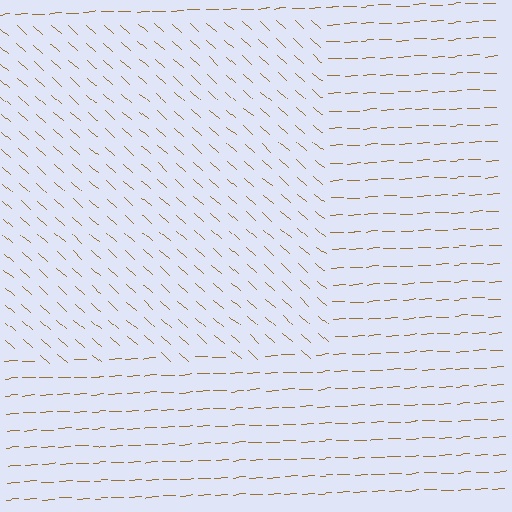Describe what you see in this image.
The image is filled with small brown line segments. A rectangle region in the image has lines oriented differently from the surrounding lines, creating a visible texture boundary.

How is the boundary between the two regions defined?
The boundary is defined purely by a change in line orientation (approximately 45 degrees difference). All lines are the same color and thickness.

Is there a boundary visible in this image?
Yes, there is a texture boundary formed by a change in line orientation.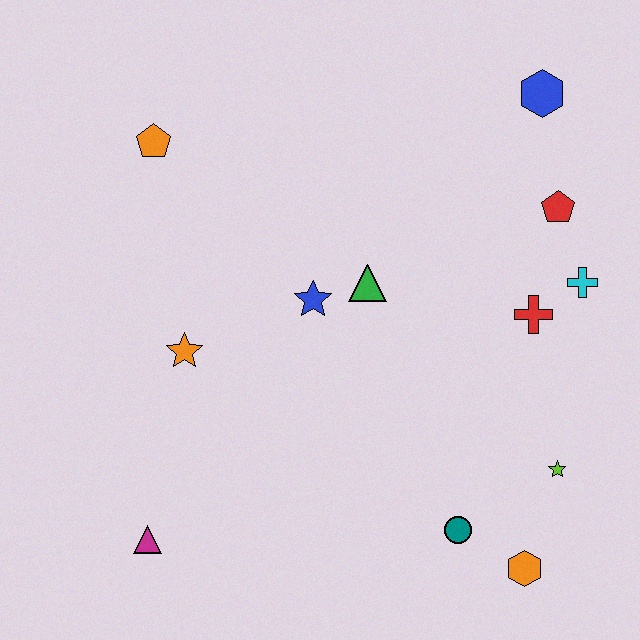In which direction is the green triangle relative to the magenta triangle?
The green triangle is above the magenta triangle.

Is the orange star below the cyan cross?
Yes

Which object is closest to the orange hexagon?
The teal circle is closest to the orange hexagon.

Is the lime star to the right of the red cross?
Yes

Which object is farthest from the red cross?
The magenta triangle is farthest from the red cross.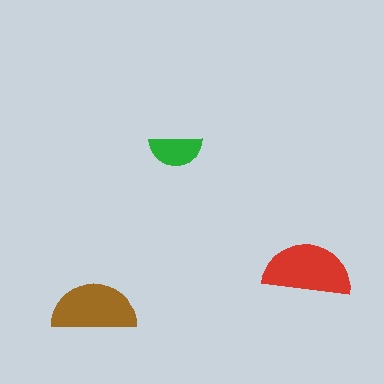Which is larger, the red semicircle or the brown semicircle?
The red one.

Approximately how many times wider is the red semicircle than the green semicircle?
About 1.5 times wider.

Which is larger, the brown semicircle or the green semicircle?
The brown one.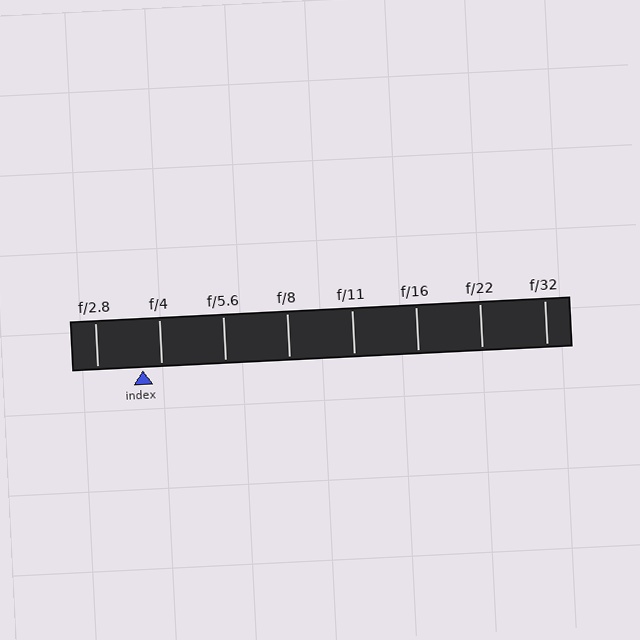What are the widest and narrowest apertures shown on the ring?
The widest aperture shown is f/2.8 and the narrowest is f/32.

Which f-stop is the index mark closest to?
The index mark is closest to f/4.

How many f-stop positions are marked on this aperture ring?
There are 8 f-stop positions marked.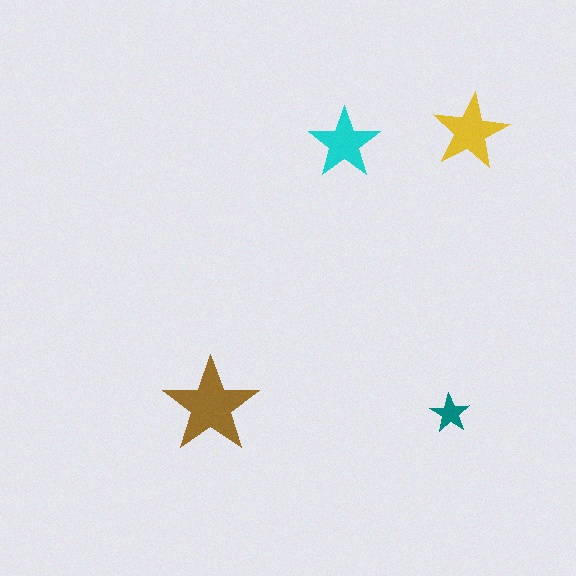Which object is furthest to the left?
The brown star is leftmost.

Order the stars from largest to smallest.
the brown one, the yellow one, the cyan one, the teal one.